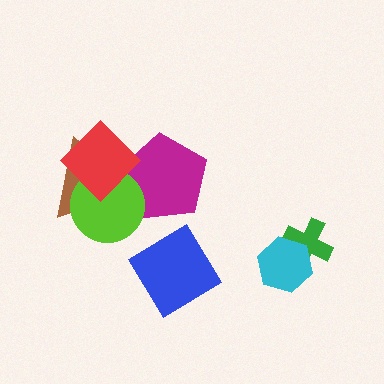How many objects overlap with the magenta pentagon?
3 objects overlap with the magenta pentagon.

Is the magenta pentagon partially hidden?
Yes, it is partially covered by another shape.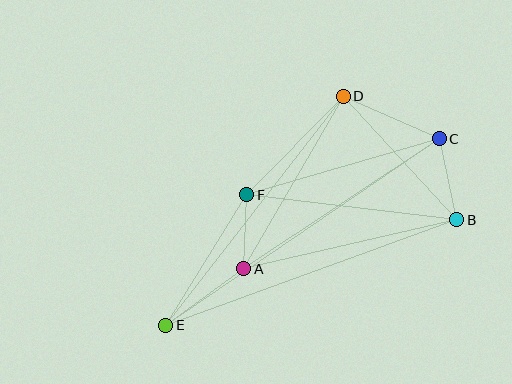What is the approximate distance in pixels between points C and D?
The distance between C and D is approximately 105 pixels.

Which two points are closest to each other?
Points A and F are closest to each other.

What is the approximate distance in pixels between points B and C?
The distance between B and C is approximately 83 pixels.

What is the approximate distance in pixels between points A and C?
The distance between A and C is approximately 234 pixels.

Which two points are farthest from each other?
Points C and E are farthest from each other.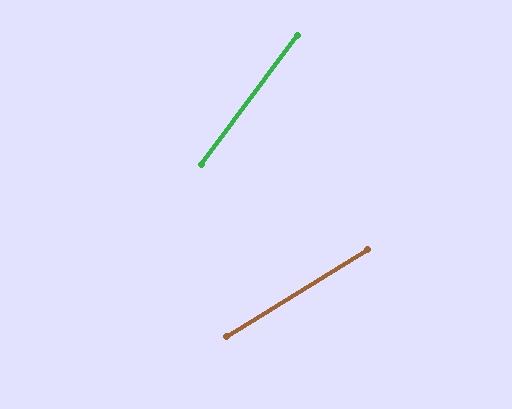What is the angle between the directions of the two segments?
Approximately 21 degrees.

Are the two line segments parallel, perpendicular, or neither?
Neither parallel nor perpendicular — they differ by about 21°.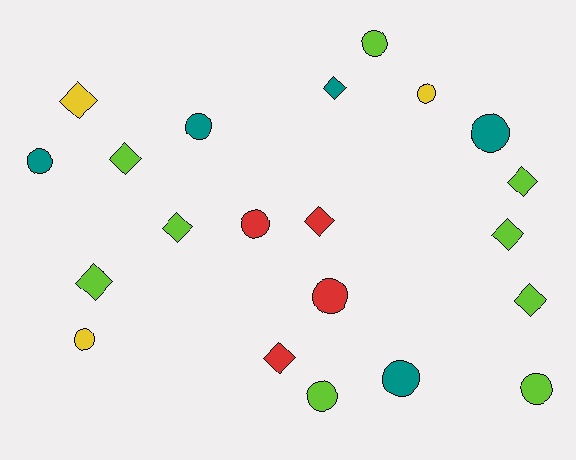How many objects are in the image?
There are 21 objects.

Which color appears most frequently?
Lime, with 9 objects.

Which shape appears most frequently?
Circle, with 11 objects.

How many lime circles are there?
There are 3 lime circles.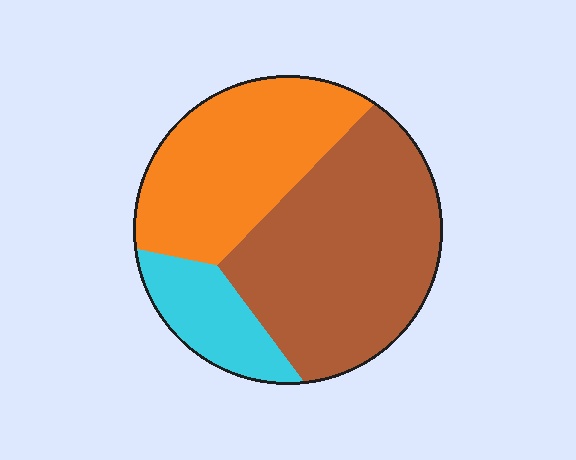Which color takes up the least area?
Cyan, at roughly 15%.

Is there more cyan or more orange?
Orange.